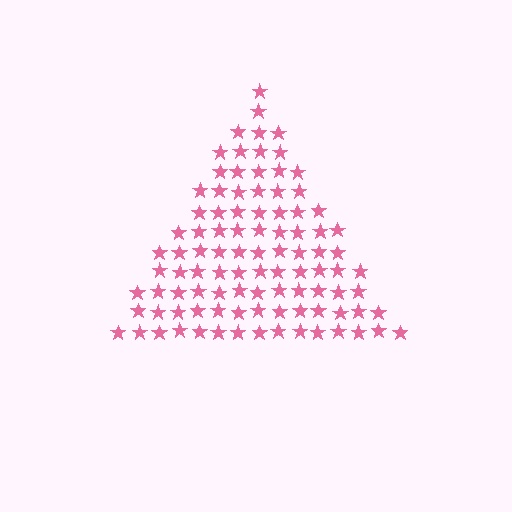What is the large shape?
The large shape is a triangle.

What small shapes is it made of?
It is made of small stars.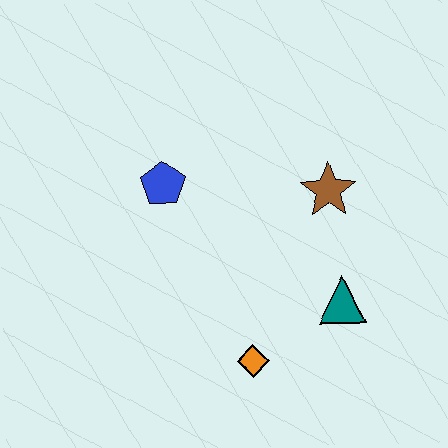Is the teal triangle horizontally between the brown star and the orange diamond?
No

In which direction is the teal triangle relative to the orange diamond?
The teal triangle is to the right of the orange diamond.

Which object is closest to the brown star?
The teal triangle is closest to the brown star.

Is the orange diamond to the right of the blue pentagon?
Yes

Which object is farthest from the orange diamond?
The blue pentagon is farthest from the orange diamond.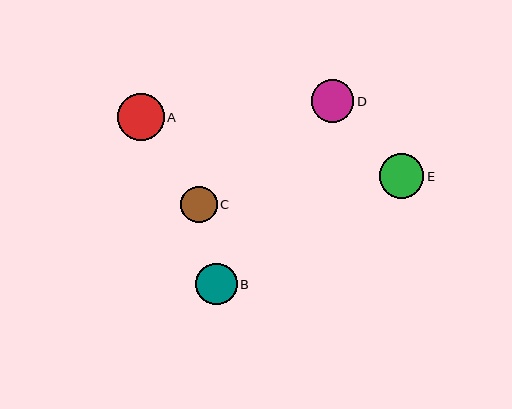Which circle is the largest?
Circle A is the largest with a size of approximately 47 pixels.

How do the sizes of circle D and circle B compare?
Circle D and circle B are approximately the same size.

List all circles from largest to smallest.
From largest to smallest: A, E, D, B, C.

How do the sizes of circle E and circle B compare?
Circle E and circle B are approximately the same size.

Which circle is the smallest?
Circle C is the smallest with a size of approximately 36 pixels.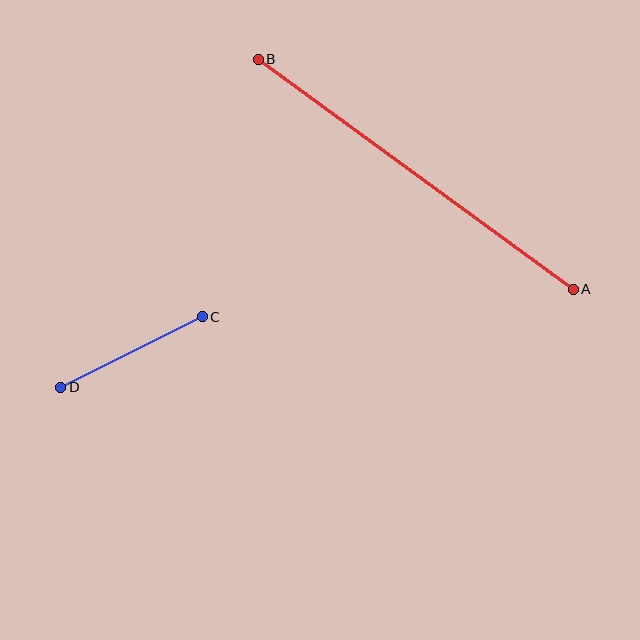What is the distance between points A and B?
The distance is approximately 390 pixels.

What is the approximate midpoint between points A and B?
The midpoint is at approximately (416, 174) pixels.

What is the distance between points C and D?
The distance is approximately 158 pixels.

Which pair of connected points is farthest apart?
Points A and B are farthest apart.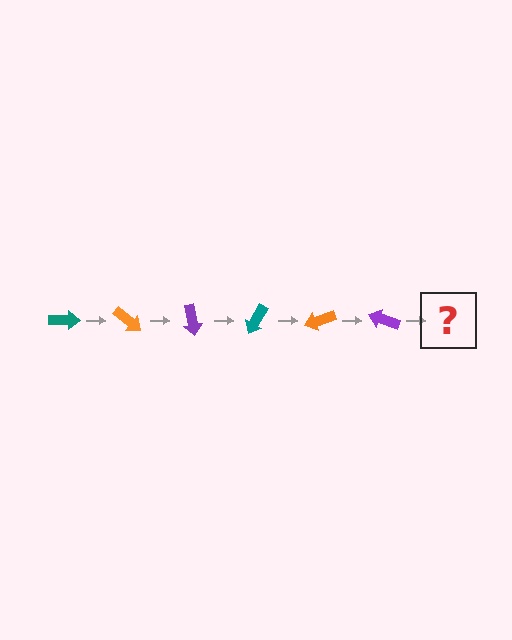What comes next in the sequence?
The next element should be a teal arrow, rotated 240 degrees from the start.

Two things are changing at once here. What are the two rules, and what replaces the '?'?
The two rules are that it rotates 40 degrees each step and the color cycles through teal, orange, and purple. The '?' should be a teal arrow, rotated 240 degrees from the start.